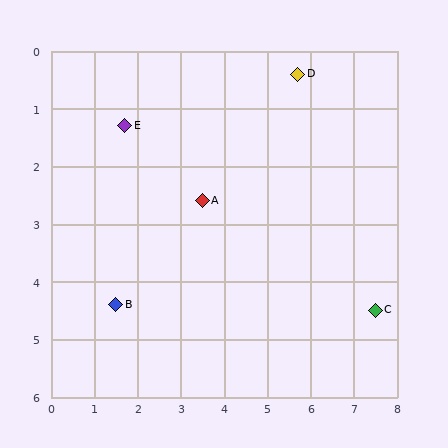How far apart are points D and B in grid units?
Points D and B are about 5.8 grid units apart.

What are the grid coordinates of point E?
Point E is at approximately (1.7, 1.3).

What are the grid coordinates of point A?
Point A is at approximately (3.5, 2.6).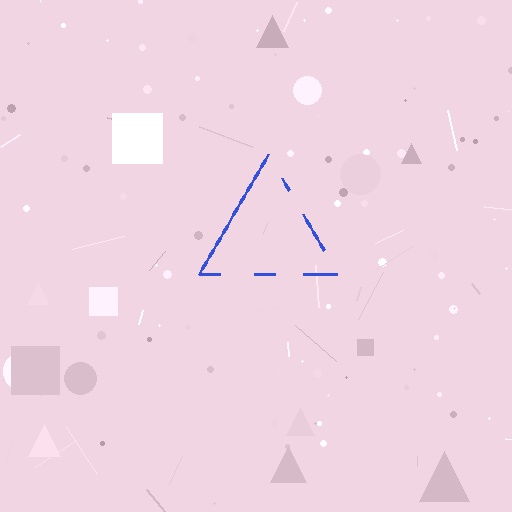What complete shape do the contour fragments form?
The contour fragments form a triangle.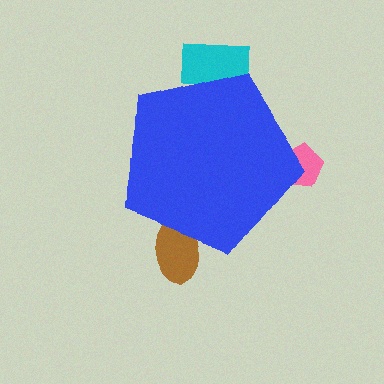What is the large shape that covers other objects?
A blue pentagon.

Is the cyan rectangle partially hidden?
Yes, the cyan rectangle is partially hidden behind the blue pentagon.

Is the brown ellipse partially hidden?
Yes, the brown ellipse is partially hidden behind the blue pentagon.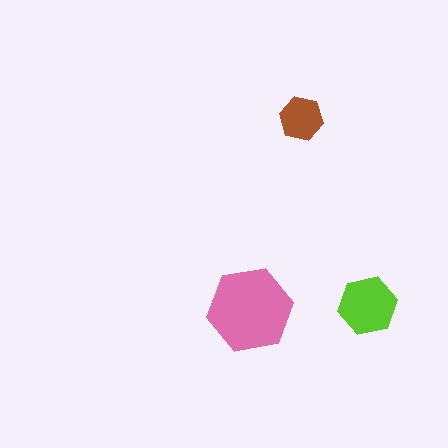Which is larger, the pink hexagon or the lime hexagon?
The pink one.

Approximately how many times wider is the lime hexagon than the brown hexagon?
About 1.5 times wider.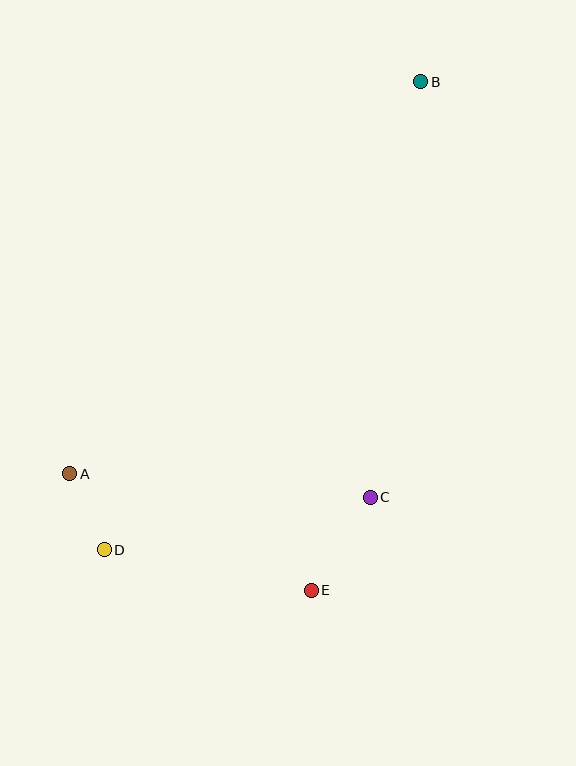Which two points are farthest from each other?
Points B and D are farthest from each other.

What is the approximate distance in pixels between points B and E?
The distance between B and E is approximately 520 pixels.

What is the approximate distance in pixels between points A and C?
The distance between A and C is approximately 301 pixels.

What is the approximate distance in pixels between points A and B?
The distance between A and B is approximately 526 pixels.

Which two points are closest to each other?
Points A and D are closest to each other.